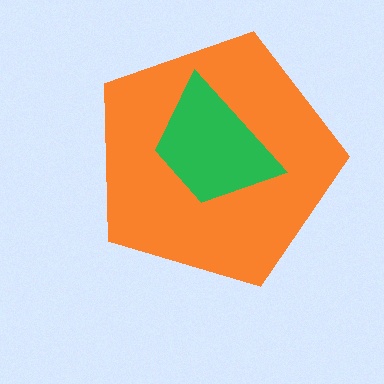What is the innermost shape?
The green trapezoid.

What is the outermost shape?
The orange pentagon.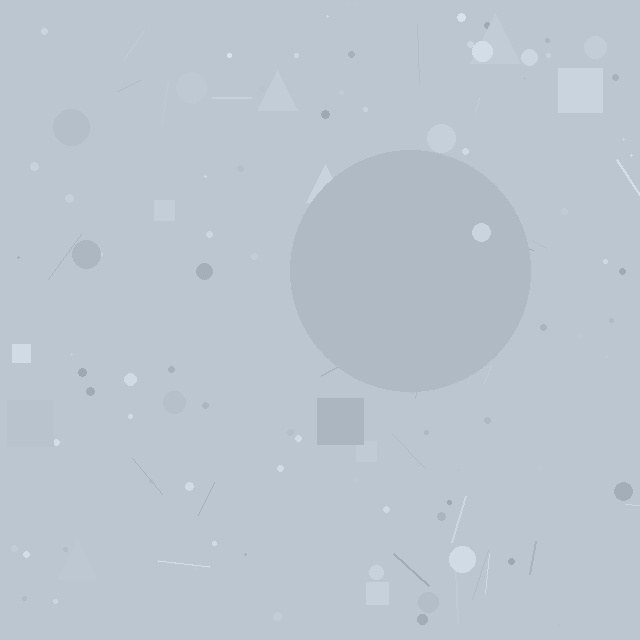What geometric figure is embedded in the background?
A circle is embedded in the background.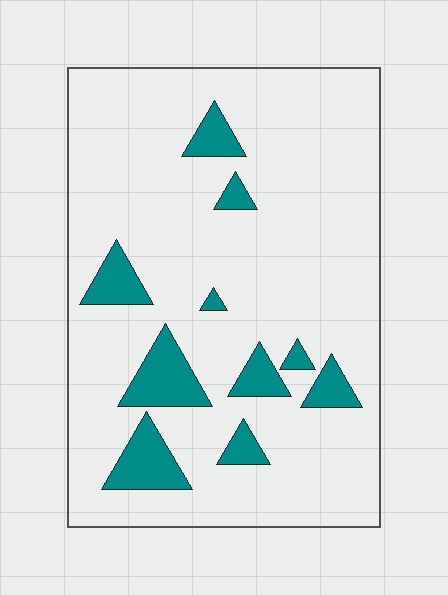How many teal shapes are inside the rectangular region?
10.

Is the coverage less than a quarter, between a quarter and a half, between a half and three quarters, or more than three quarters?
Less than a quarter.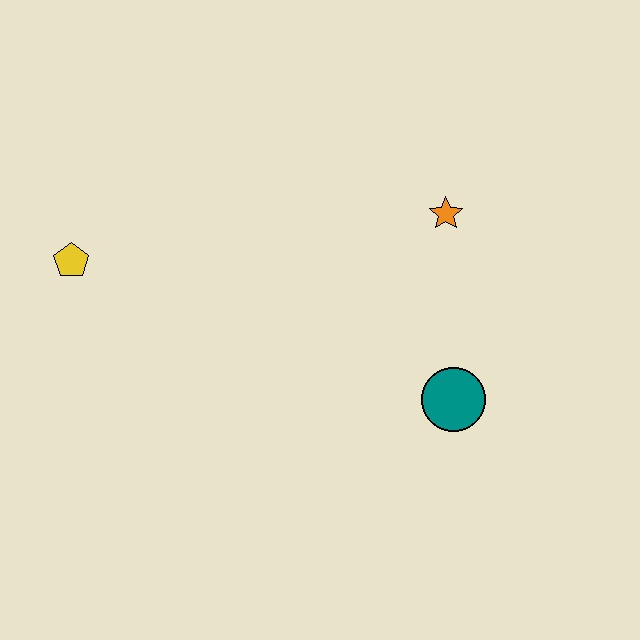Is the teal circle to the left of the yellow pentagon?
No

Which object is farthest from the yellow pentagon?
The teal circle is farthest from the yellow pentagon.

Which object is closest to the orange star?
The teal circle is closest to the orange star.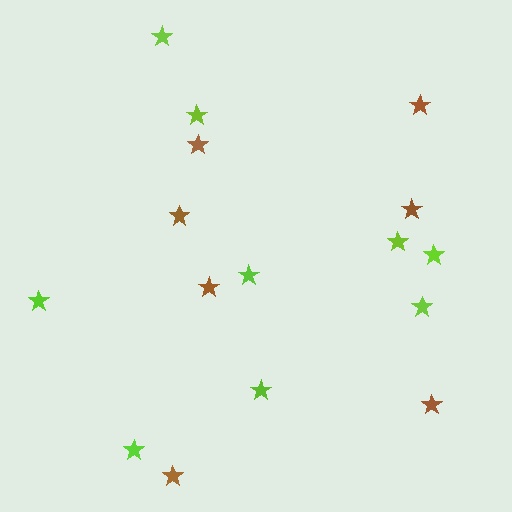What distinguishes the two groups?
There are 2 groups: one group of lime stars (9) and one group of brown stars (7).